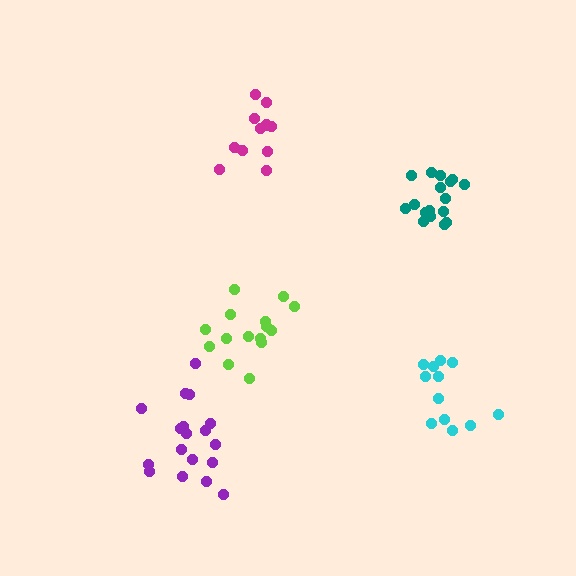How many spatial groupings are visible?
There are 5 spatial groupings.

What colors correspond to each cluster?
The clusters are colored: cyan, teal, purple, lime, magenta.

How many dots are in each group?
Group 1: 12 dots, Group 2: 17 dots, Group 3: 18 dots, Group 4: 15 dots, Group 5: 12 dots (74 total).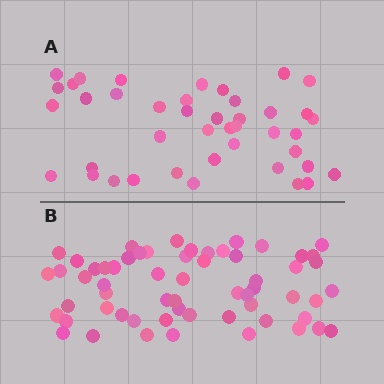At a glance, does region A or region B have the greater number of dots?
Region B (the bottom region) has more dots.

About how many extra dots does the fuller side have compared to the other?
Region B has approximately 20 more dots than region A.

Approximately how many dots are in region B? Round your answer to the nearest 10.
About 60 dots.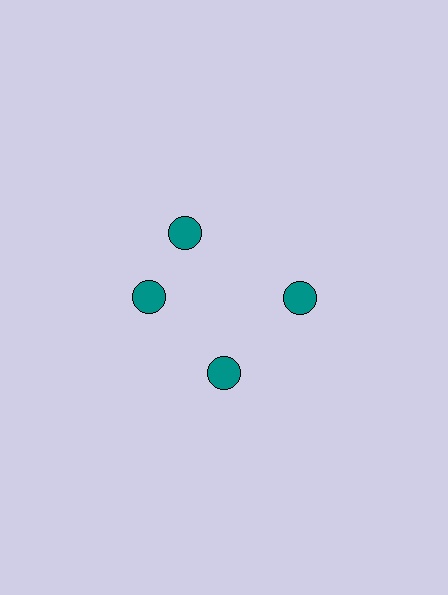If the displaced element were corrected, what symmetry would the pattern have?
It would have 4-fold rotational symmetry — the pattern would map onto itself every 90 degrees.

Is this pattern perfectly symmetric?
No. The 4 teal circles are arranged in a ring, but one element near the 12 o'clock position is rotated out of alignment along the ring, breaking the 4-fold rotational symmetry.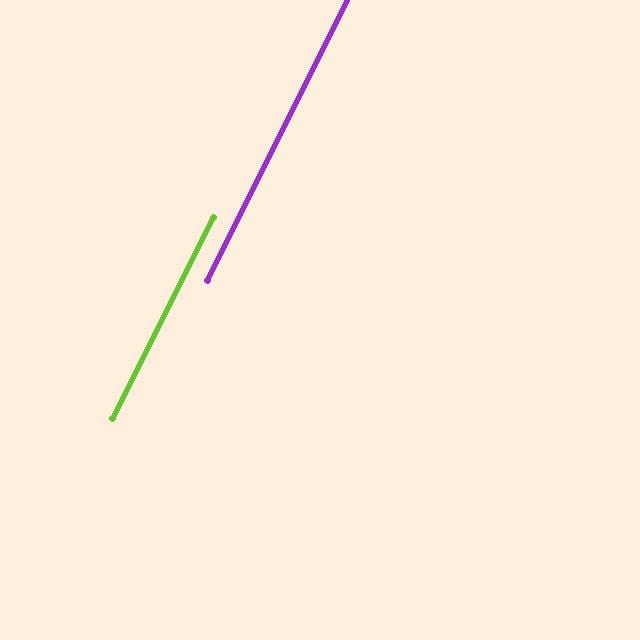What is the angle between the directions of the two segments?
Approximately 0 degrees.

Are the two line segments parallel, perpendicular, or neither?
Parallel — their directions differ by only 0.4°.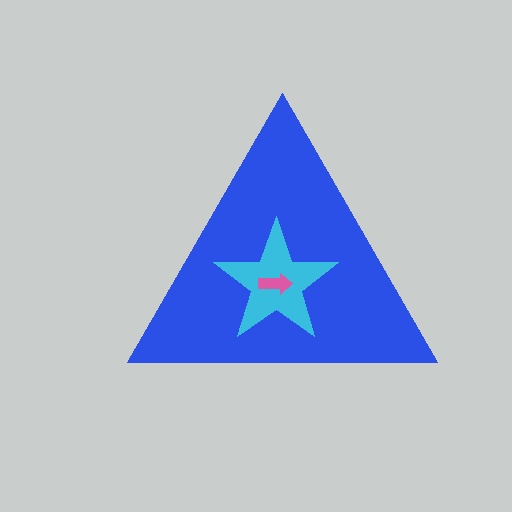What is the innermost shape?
The pink arrow.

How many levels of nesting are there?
3.